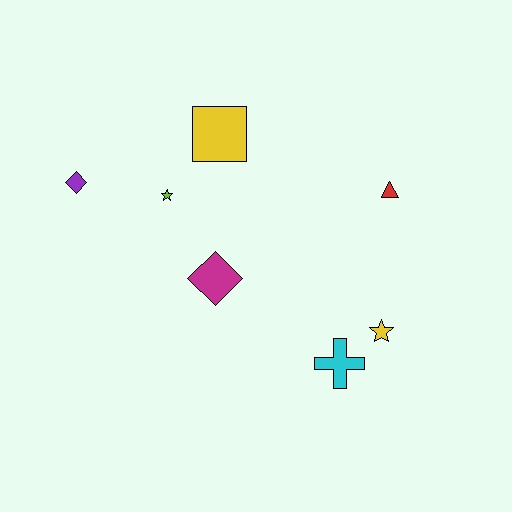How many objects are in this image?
There are 7 objects.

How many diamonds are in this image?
There are 2 diamonds.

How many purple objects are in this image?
There is 1 purple object.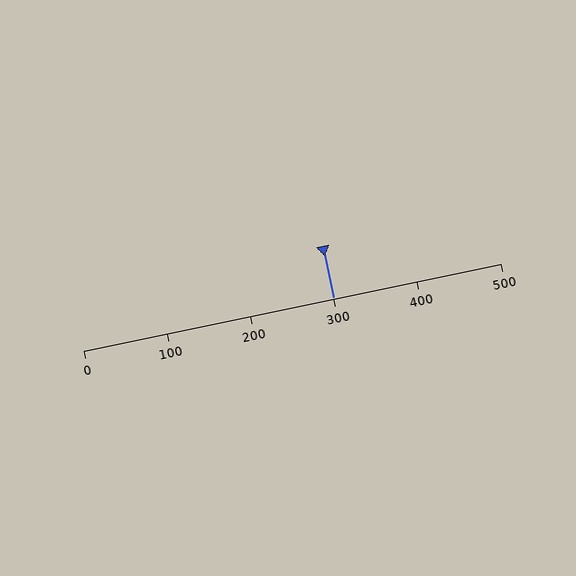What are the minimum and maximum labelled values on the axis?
The axis runs from 0 to 500.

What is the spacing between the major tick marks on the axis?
The major ticks are spaced 100 apart.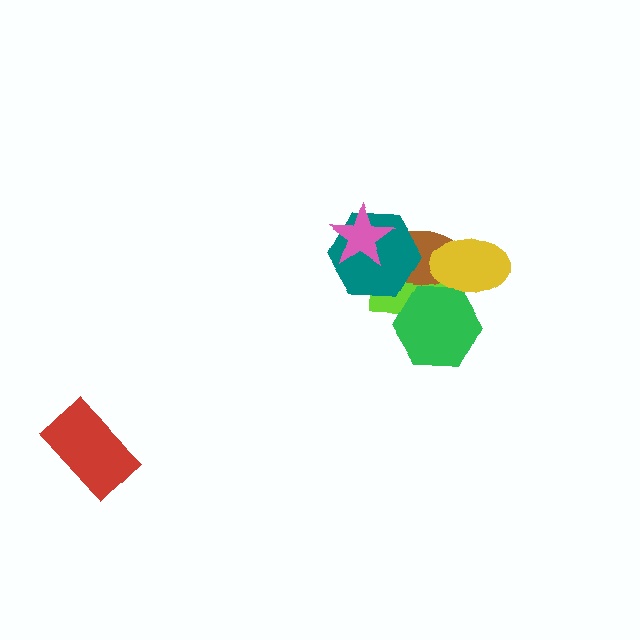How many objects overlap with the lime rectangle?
4 objects overlap with the lime rectangle.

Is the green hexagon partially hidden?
Yes, it is partially covered by another shape.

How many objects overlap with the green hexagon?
3 objects overlap with the green hexagon.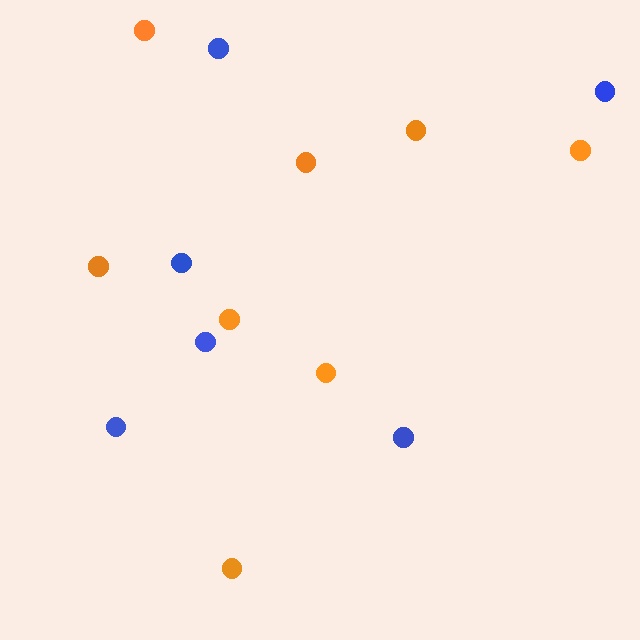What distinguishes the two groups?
There are 2 groups: one group of blue circles (6) and one group of orange circles (8).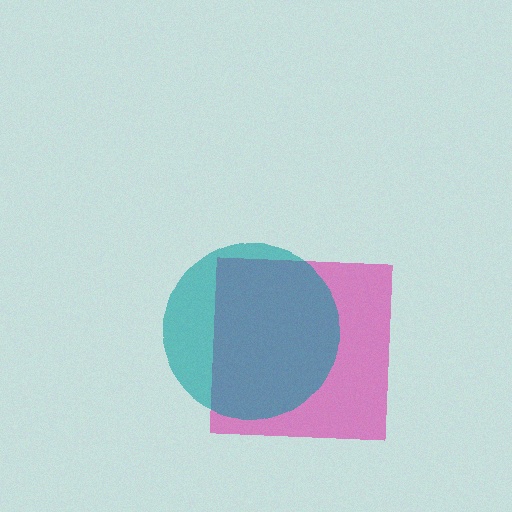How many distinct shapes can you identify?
There are 2 distinct shapes: a pink square, a teal circle.